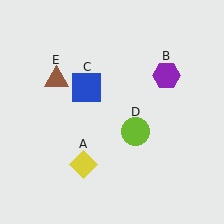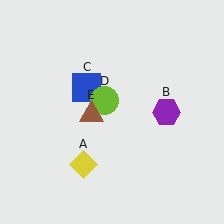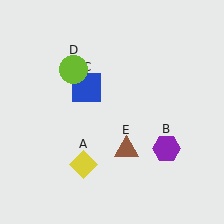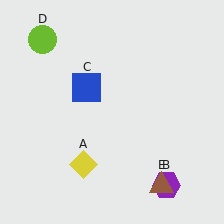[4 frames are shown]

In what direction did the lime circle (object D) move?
The lime circle (object D) moved up and to the left.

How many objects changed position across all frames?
3 objects changed position: purple hexagon (object B), lime circle (object D), brown triangle (object E).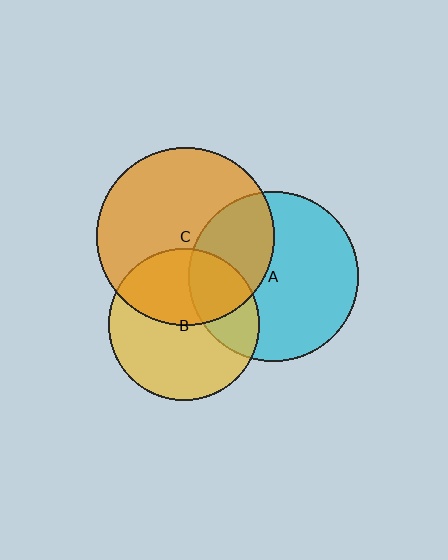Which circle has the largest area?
Circle C (orange).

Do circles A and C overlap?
Yes.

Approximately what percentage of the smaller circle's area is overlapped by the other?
Approximately 35%.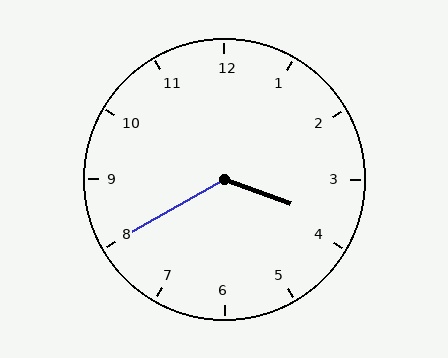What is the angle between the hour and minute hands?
Approximately 130 degrees.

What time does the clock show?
3:40.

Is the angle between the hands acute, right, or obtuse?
It is obtuse.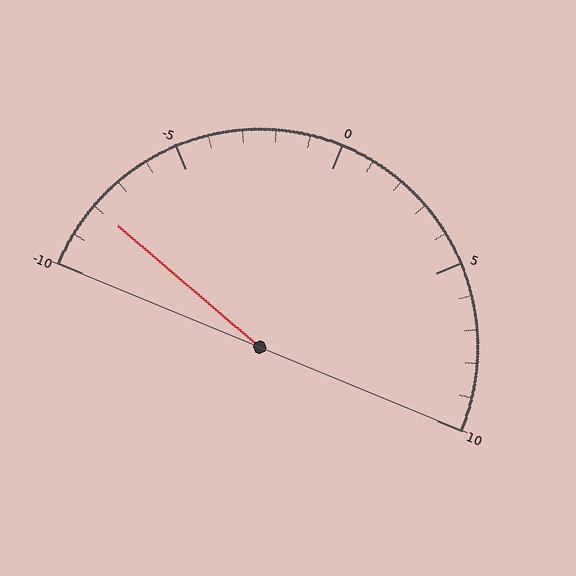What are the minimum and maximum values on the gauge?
The gauge ranges from -10 to 10.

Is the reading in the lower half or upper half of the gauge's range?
The reading is in the lower half of the range (-10 to 10).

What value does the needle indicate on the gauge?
The needle indicates approximately -8.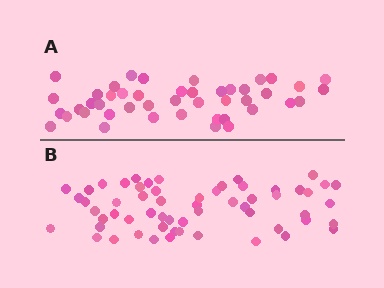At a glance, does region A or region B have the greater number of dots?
Region B (the bottom region) has more dots.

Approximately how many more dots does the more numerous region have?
Region B has approximately 15 more dots than region A.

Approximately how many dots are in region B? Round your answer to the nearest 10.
About 60 dots. (The exact count is 59, which rounds to 60.)